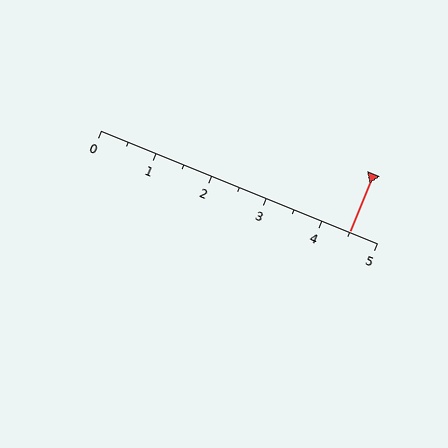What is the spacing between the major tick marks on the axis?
The major ticks are spaced 1 apart.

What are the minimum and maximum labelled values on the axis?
The axis runs from 0 to 5.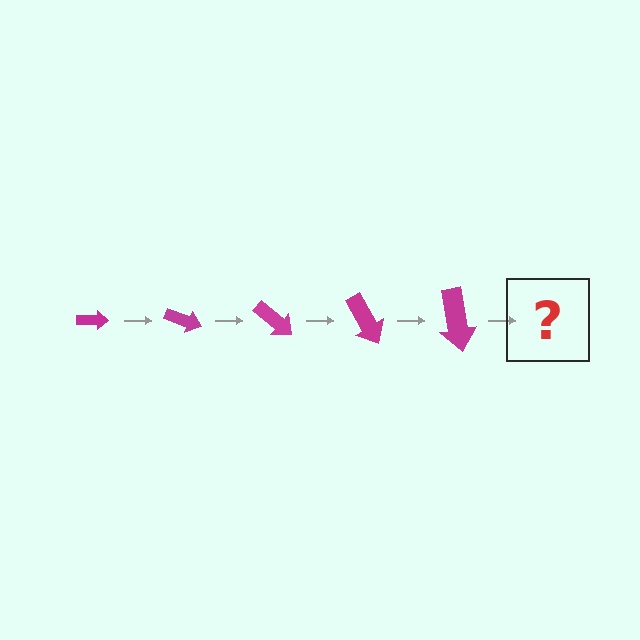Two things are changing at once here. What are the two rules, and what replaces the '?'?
The two rules are that the arrow grows larger each step and it rotates 20 degrees each step. The '?' should be an arrow, larger than the previous one and rotated 100 degrees from the start.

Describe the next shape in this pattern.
It should be an arrow, larger than the previous one and rotated 100 degrees from the start.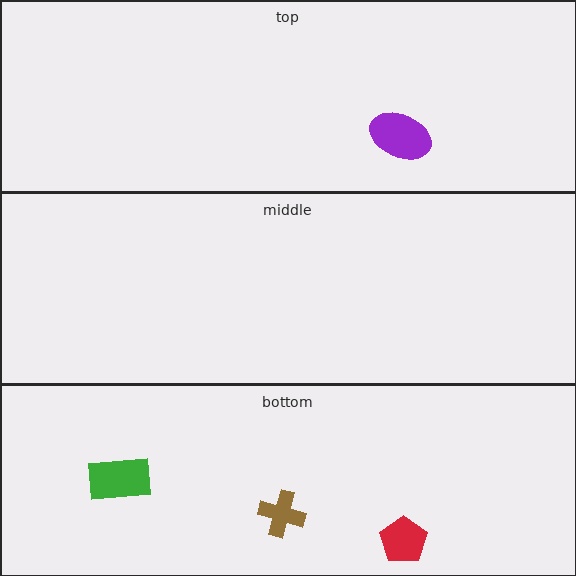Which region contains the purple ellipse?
The top region.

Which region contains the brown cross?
The bottom region.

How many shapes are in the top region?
1.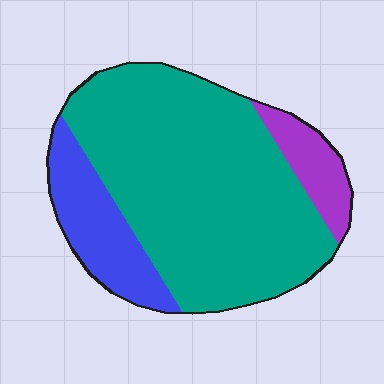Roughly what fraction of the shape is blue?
Blue takes up about one sixth (1/6) of the shape.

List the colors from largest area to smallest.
From largest to smallest: teal, blue, purple.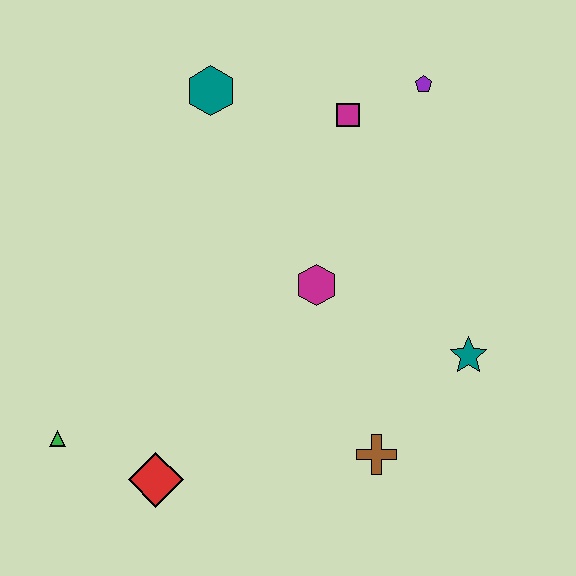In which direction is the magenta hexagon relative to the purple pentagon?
The magenta hexagon is below the purple pentagon.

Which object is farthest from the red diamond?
The purple pentagon is farthest from the red diamond.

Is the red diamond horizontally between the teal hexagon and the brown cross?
No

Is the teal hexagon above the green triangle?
Yes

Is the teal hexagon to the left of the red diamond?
No